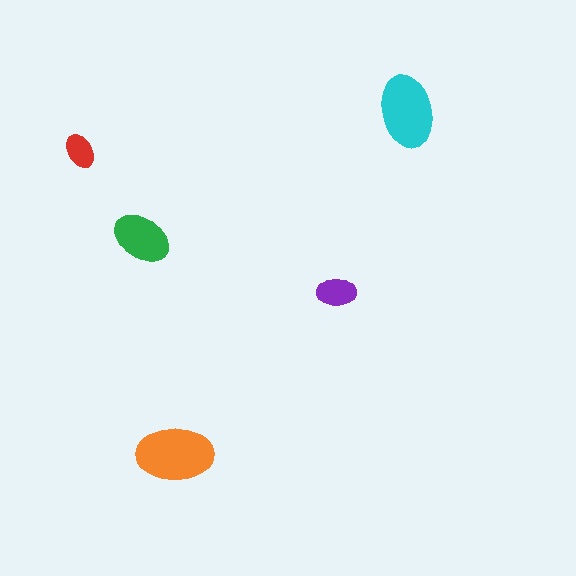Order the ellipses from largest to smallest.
the orange one, the cyan one, the green one, the purple one, the red one.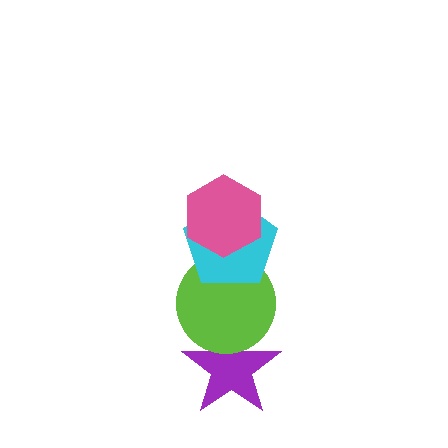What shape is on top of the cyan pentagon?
The pink hexagon is on top of the cyan pentagon.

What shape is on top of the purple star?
The lime circle is on top of the purple star.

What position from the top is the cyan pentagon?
The cyan pentagon is 2nd from the top.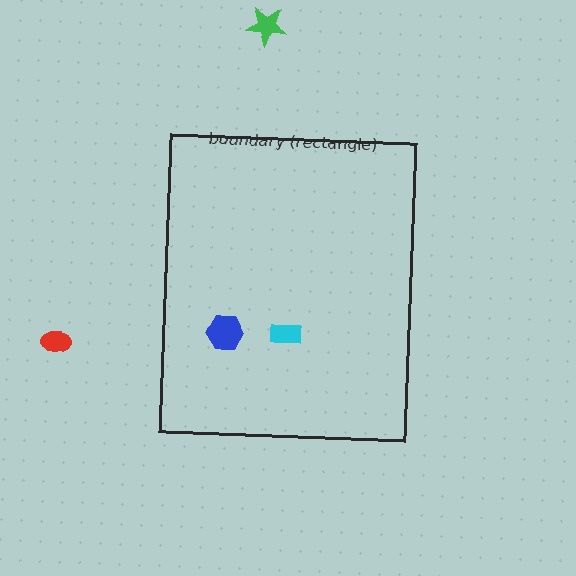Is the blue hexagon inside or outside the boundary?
Inside.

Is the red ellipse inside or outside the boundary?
Outside.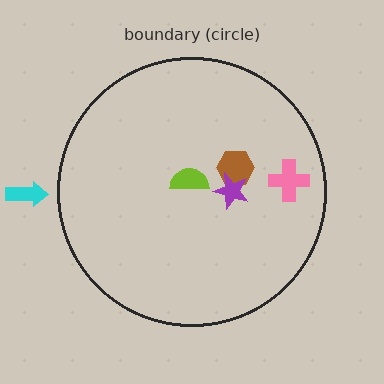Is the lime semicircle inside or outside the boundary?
Inside.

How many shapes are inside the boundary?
4 inside, 1 outside.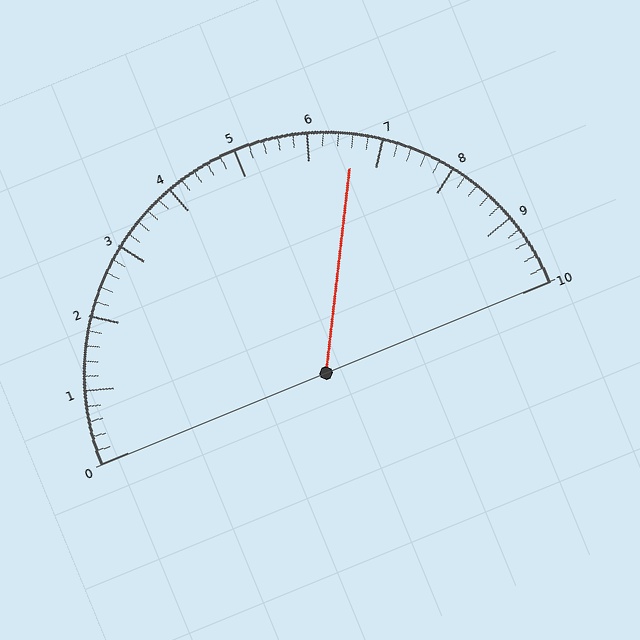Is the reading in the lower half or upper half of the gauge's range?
The reading is in the upper half of the range (0 to 10).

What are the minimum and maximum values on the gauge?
The gauge ranges from 0 to 10.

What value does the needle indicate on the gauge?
The needle indicates approximately 6.6.